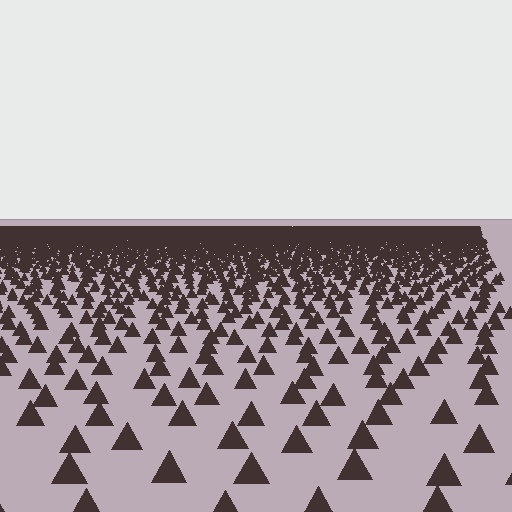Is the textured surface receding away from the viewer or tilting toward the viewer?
The surface is receding away from the viewer. Texture elements get smaller and denser toward the top.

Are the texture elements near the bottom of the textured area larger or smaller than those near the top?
Larger. Near the bottom, elements are closer to the viewer and appear at a bigger on-screen size.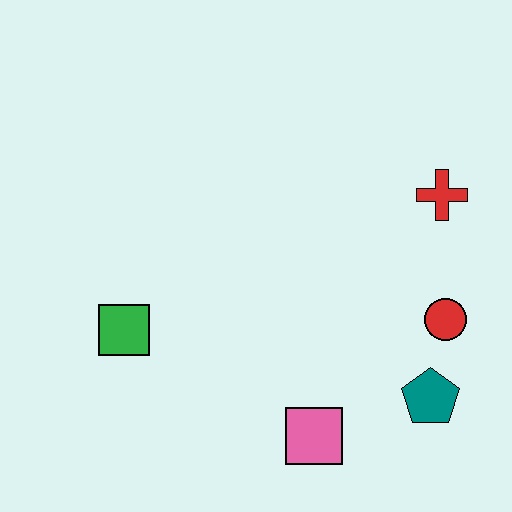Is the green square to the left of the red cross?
Yes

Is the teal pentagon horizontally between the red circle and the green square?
Yes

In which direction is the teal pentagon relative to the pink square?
The teal pentagon is to the right of the pink square.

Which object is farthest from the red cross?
The green square is farthest from the red cross.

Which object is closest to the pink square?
The teal pentagon is closest to the pink square.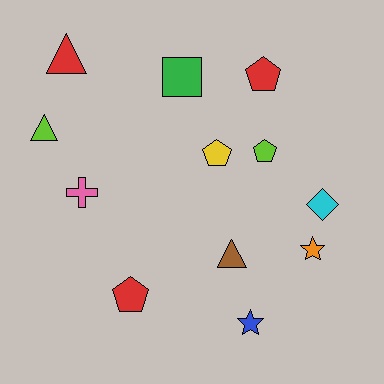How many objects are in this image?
There are 12 objects.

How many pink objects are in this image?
There is 1 pink object.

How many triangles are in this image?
There are 3 triangles.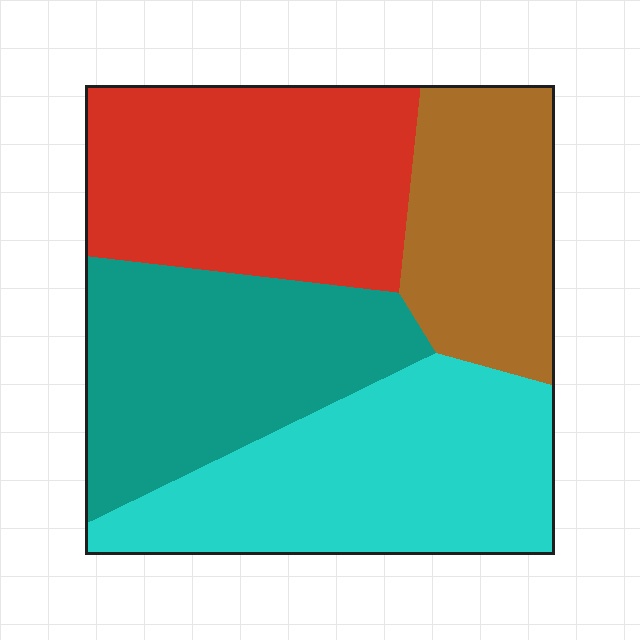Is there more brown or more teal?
Teal.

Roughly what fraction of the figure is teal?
Teal covers 25% of the figure.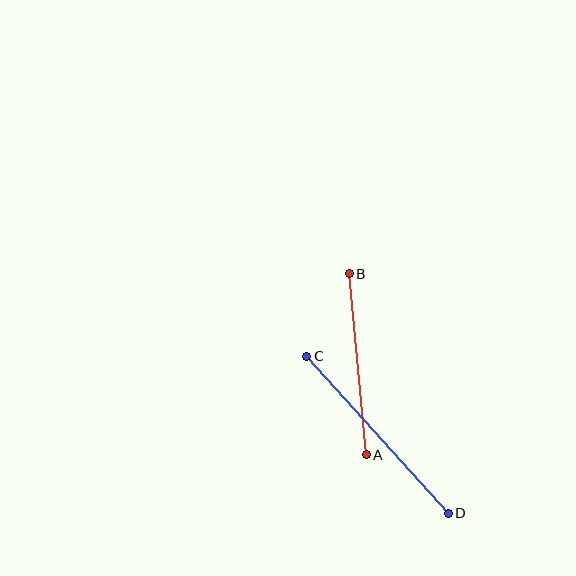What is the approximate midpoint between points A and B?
The midpoint is at approximately (358, 364) pixels.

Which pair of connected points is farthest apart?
Points C and D are farthest apart.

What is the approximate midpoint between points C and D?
The midpoint is at approximately (377, 435) pixels.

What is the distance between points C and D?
The distance is approximately 211 pixels.